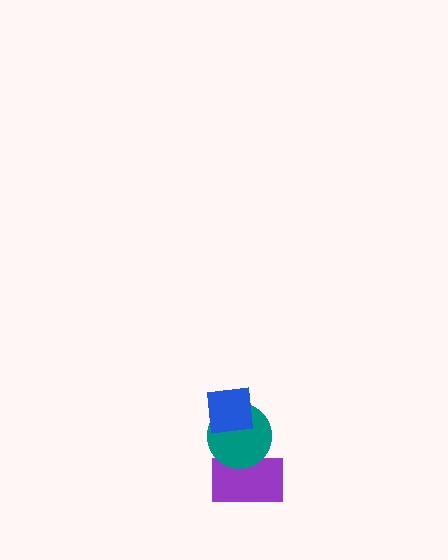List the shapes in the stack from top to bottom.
From top to bottom: the blue square, the teal circle, the purple rectangle.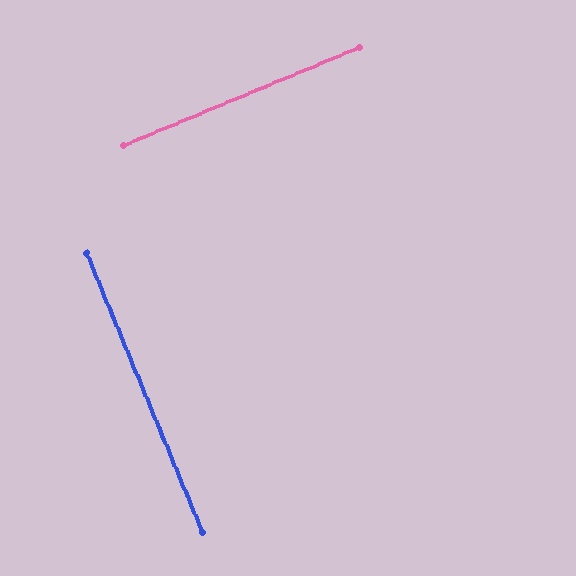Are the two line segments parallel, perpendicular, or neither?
Perpendicular — they meet at approximately 90°.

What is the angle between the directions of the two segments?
Approximately 90 degrees.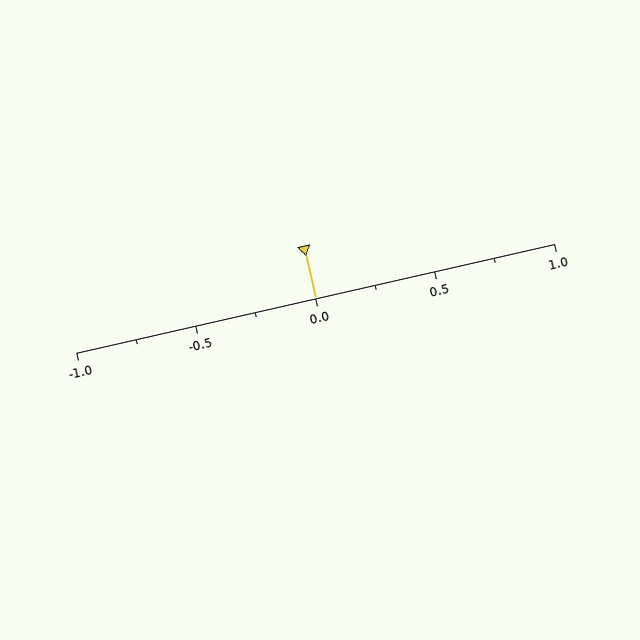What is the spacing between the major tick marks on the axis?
The major ticks are spaced 0.5 apart.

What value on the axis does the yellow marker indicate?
The marker indicates approximately 0.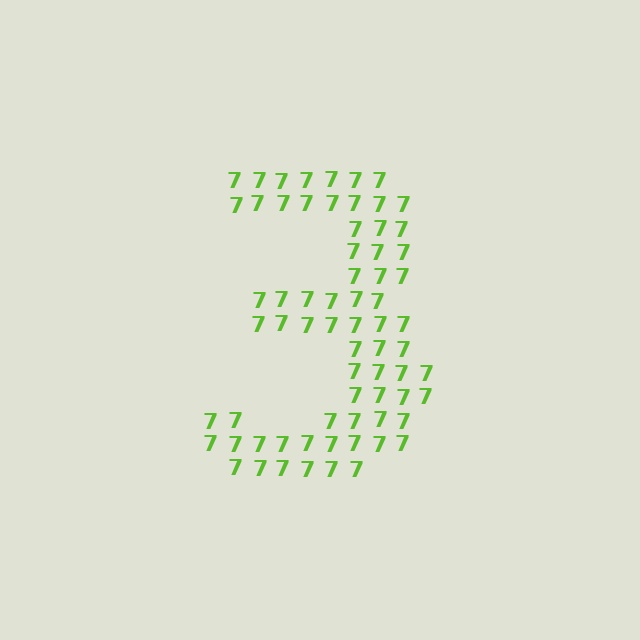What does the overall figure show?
The overall figure shows the digit 3.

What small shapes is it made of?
It is made of small digit 7's.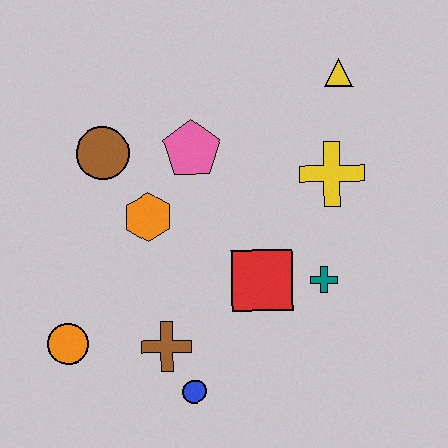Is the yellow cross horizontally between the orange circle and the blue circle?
No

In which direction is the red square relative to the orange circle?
The red square is to the right of the orange circle.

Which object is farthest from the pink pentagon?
The blue circle is farthest from the pink pentagon.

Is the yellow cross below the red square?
No